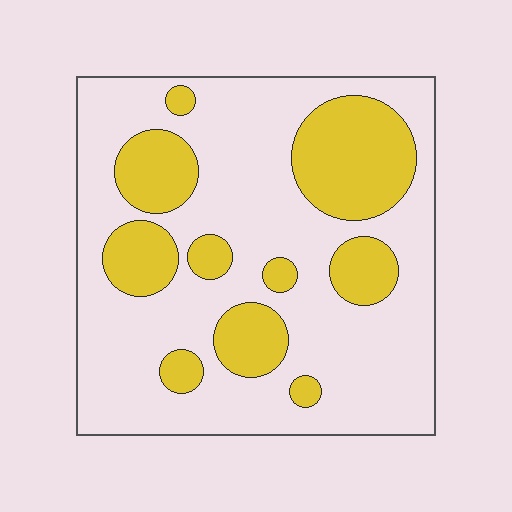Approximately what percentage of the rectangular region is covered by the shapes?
Approximately 30%.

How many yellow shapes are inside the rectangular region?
10.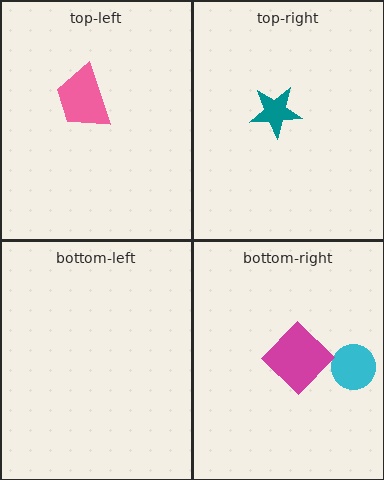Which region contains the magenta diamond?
The bottom-right region.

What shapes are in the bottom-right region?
The cyan circle, the magenta diamond.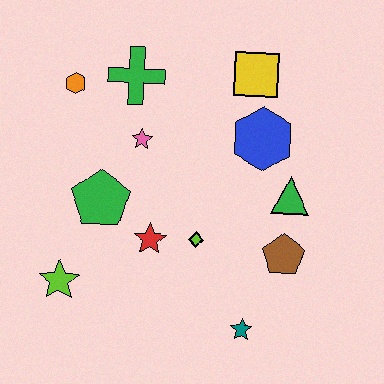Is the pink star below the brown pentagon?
No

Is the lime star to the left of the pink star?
Yes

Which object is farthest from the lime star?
The yellow square is farthest from the lime star.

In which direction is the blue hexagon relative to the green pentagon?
The blue hexagon is to the right of the green pentagon.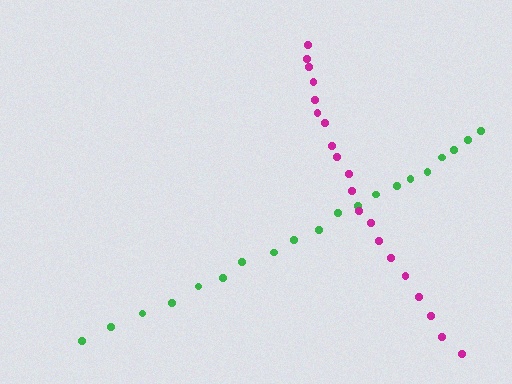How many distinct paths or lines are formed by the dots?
There are 2 distinct paths.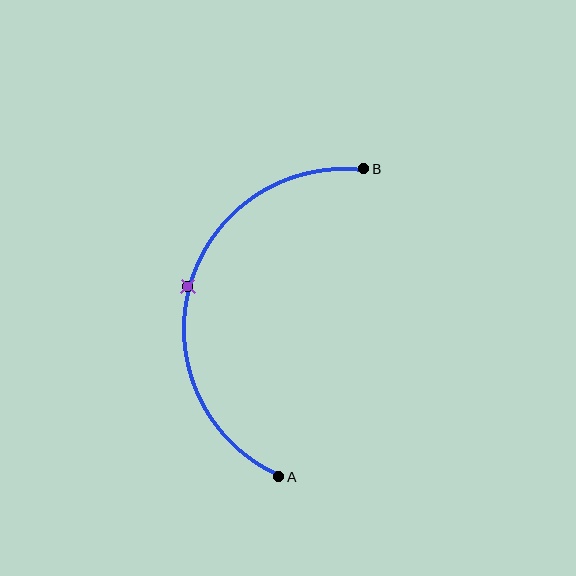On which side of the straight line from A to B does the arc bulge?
The arc bulges to the left of the straight line connecting A and B.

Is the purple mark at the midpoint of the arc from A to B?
Yes. The purple mark lies on the arc at equal arc-length from both A and B — it is the arc midpoint.